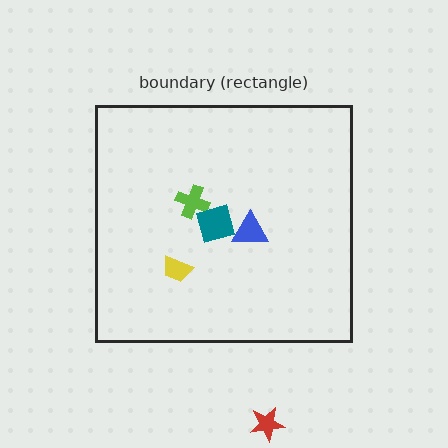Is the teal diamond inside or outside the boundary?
Inside.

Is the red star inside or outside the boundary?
Outside.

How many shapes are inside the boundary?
4 inside, 1 outside.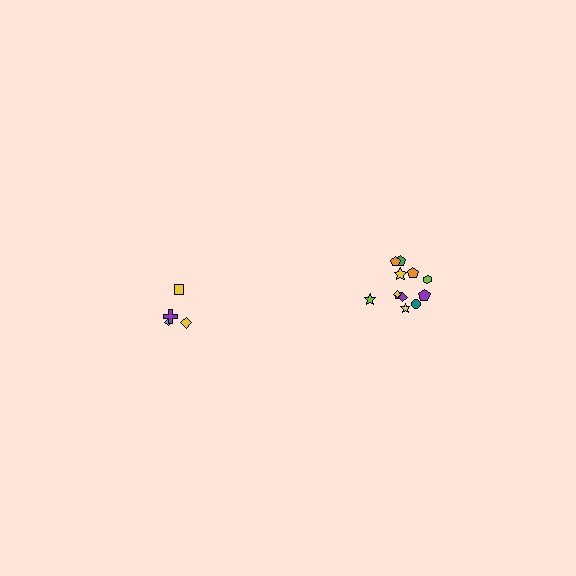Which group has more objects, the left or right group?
The right group.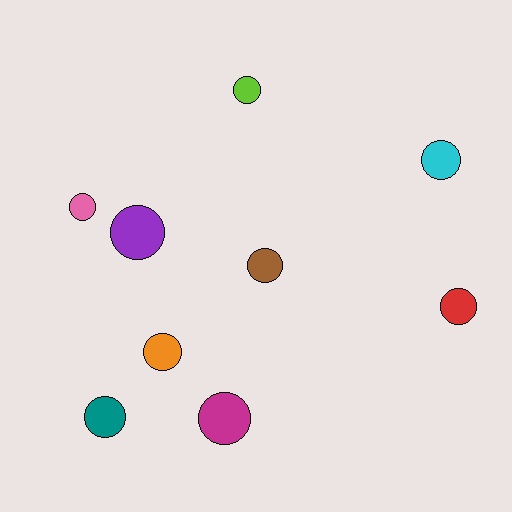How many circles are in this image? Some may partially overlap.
There are 9 circles.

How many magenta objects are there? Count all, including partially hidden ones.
There is 1 magenta object.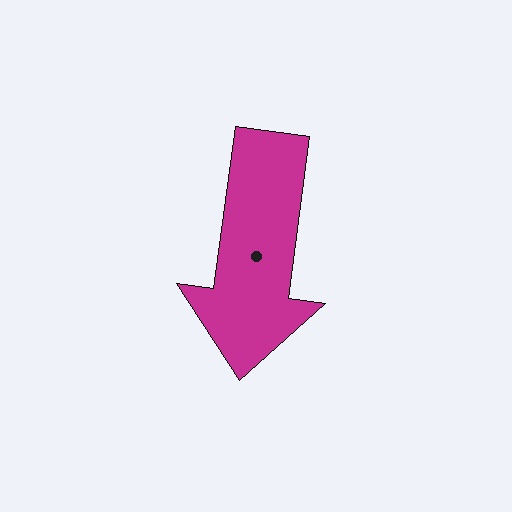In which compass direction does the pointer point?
South.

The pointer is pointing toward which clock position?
Roughly 6 o'clock.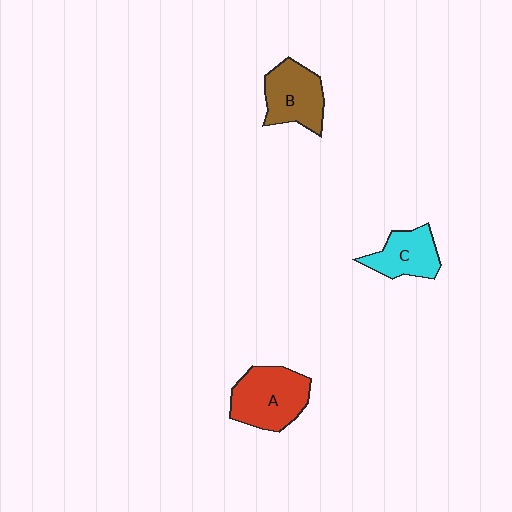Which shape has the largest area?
Shape A (red).